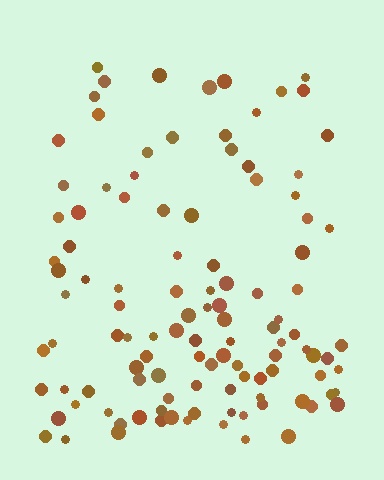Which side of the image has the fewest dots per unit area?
The top.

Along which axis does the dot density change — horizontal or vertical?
Vertical.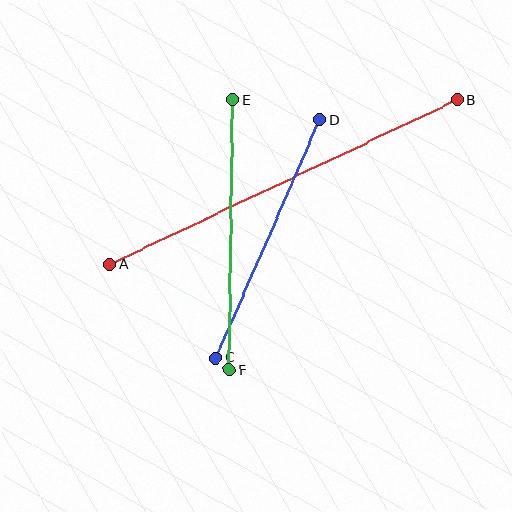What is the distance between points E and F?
The distance is approximately 270 pixels.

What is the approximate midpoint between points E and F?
The midpoint is at approximately (231, 235) pixels.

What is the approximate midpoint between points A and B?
The midpoint is at approximately (284, 182) pixels.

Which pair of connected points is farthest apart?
Points A and B are farthest apart.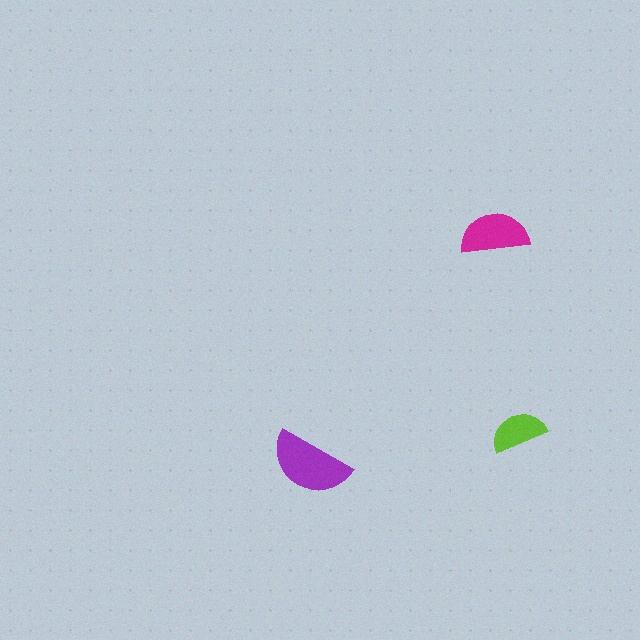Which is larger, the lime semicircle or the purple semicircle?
The purple one.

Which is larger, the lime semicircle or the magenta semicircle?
The magenta one.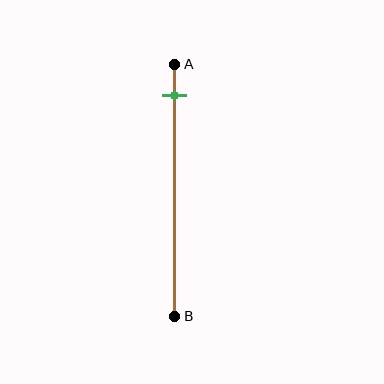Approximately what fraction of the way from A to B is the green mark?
The green mark is approximately 10% of the way from A to B.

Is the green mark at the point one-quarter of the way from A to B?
No, the mark is at about 10% from A, not at the 25% one-quarter point.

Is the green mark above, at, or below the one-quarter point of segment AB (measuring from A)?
The green mark is above the one-quarter point of segment AB.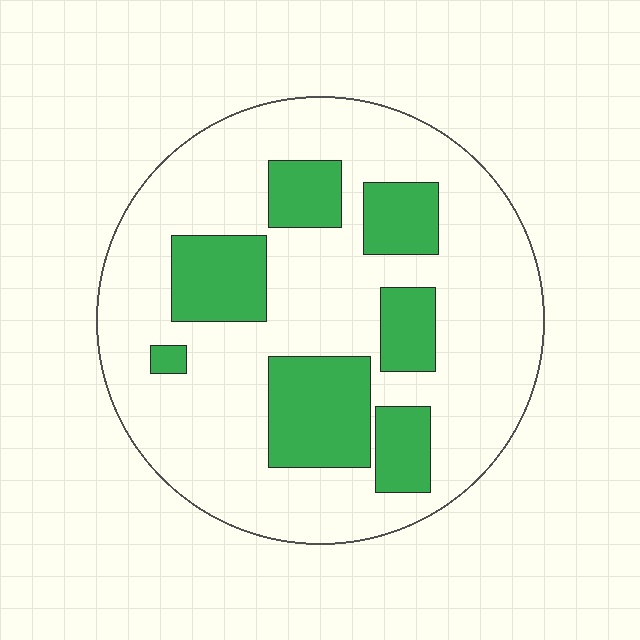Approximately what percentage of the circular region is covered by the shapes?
Approximately 25%.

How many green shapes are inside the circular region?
7.